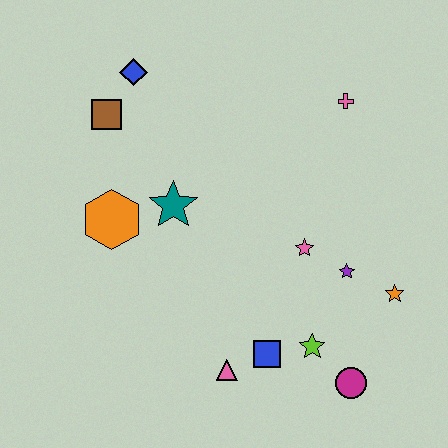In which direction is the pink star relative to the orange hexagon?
The pink star is to the right of the orange hexagon.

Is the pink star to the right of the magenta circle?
No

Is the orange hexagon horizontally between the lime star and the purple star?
No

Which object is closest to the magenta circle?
The lime star is closest to the magenta circle.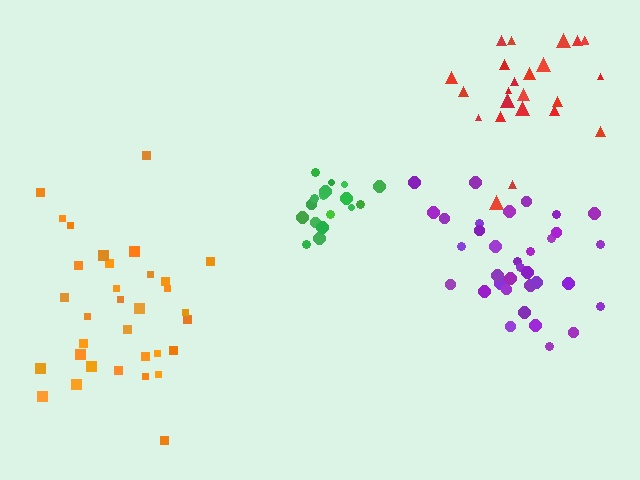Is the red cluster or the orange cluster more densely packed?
Orange.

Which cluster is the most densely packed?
Green.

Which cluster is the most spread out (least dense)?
Red.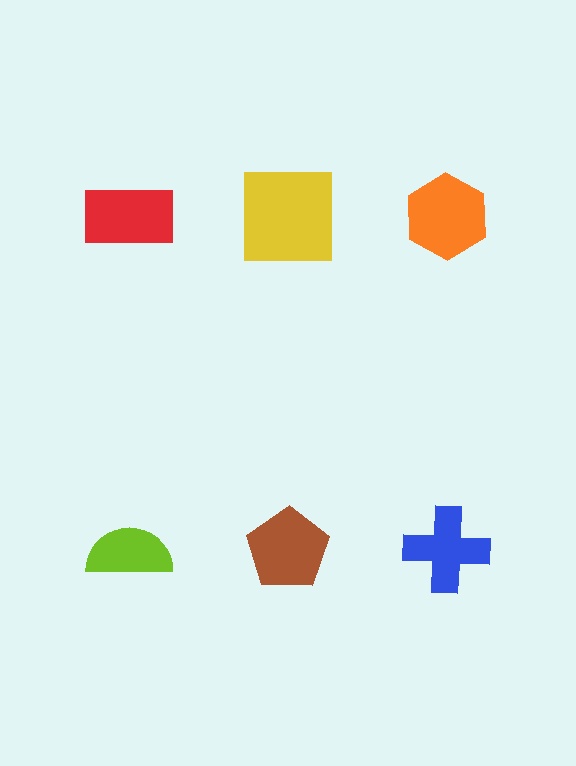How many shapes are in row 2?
3 shapes.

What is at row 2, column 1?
A lime semicircle.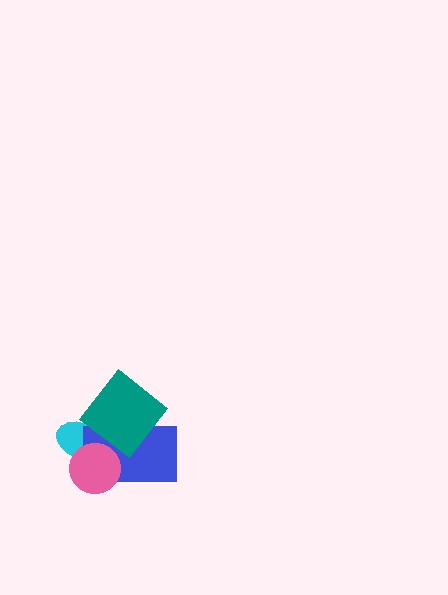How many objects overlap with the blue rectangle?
3 objects overlap with the blue rectangle.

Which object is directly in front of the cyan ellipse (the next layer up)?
The blue rectangle is directly in front of the cyan ellipse.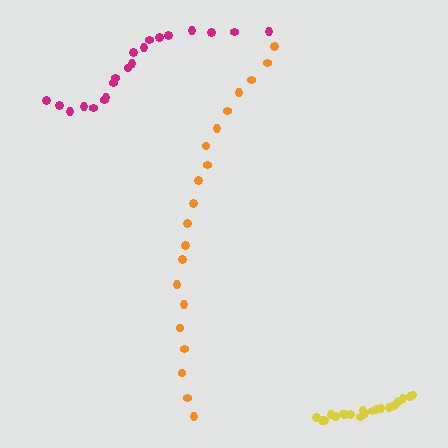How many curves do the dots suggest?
There are 3 distinct paths.